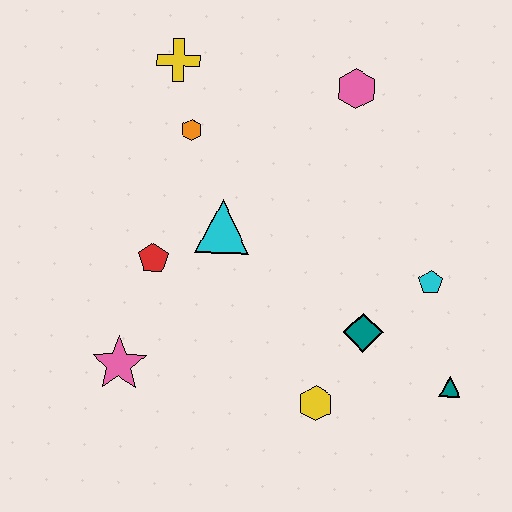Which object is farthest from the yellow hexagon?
The yellow cross is farthest from the yellow hexagon.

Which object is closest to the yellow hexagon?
The teal diamond is closest to the yellow hexagon.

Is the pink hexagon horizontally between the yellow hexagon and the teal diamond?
Yes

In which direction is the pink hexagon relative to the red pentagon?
The pink hexagon is to the right of the red pentagon.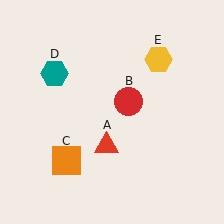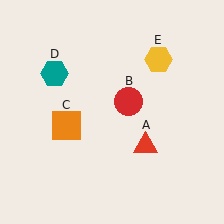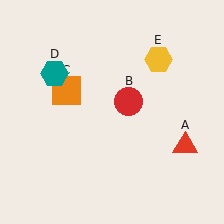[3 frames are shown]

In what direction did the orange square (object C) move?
The orange square (object C) moved up.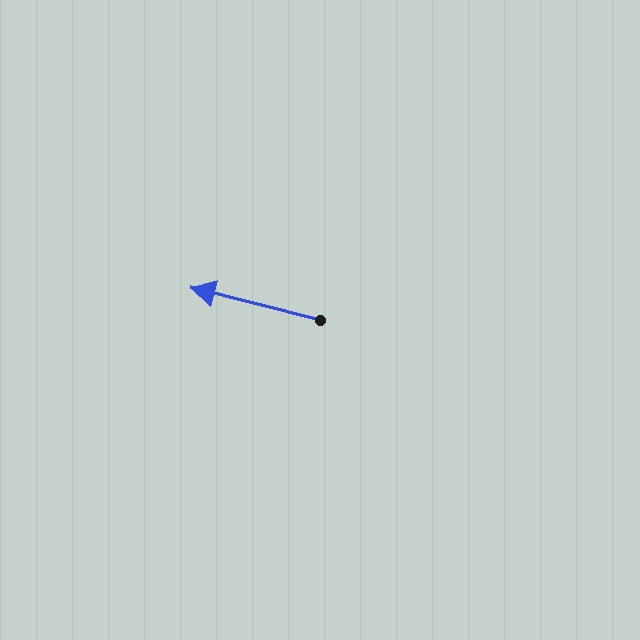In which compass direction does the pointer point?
West.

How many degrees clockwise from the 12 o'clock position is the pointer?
Approximately 284 degrees.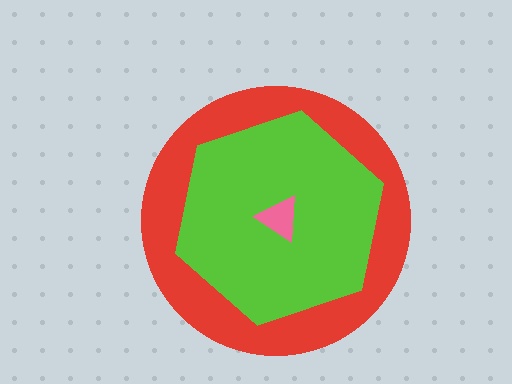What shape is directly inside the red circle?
The lime hexagon.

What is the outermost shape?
The red circle.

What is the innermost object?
The pink triangle.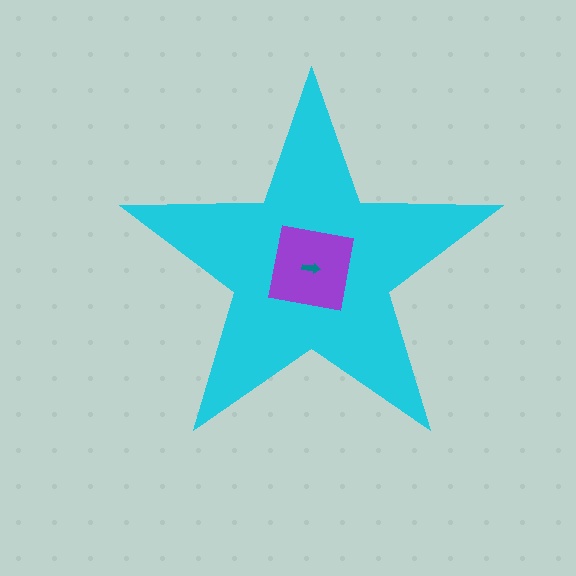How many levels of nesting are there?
3.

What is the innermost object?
The teal arrow.